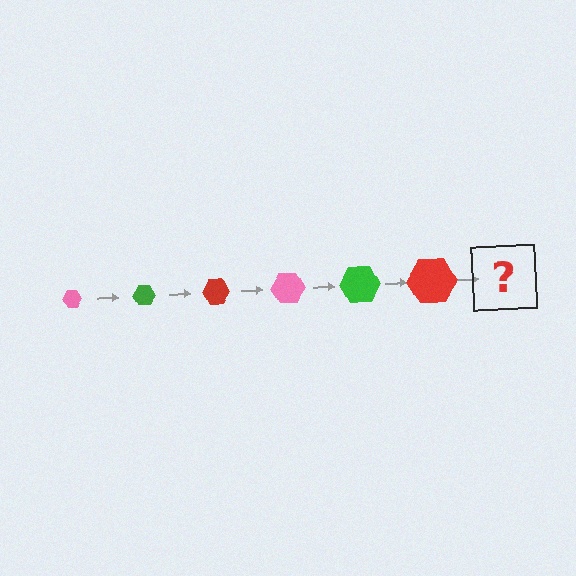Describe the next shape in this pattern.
It should be a pink hexagon, larger than the previous one.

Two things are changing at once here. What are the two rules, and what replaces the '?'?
The two rules are that the hexagon grows larger each step and the color cycles through pink, green, and red. The '?' should be a pink hexagon, larger than the previous one.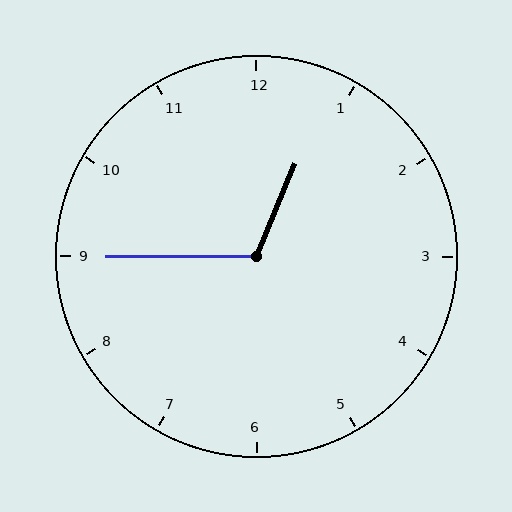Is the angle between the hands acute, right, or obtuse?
It is obtuse.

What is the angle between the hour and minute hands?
Approximately 112 degrees.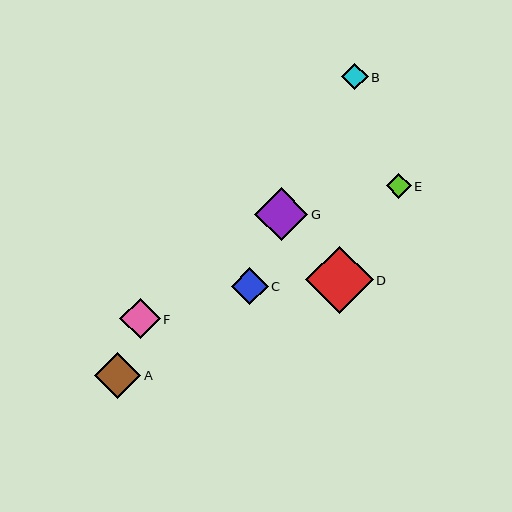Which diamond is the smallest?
Diamond E is the smallest with a size of approximately 24 pixels.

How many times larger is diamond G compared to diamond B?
Diamond G is approximately 2.0 times the size of diamond B.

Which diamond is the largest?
Diamond D is the largest with a size of approximately 68 pixels.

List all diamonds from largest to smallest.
From largest to smallest: D, G, A, F, C, B, E.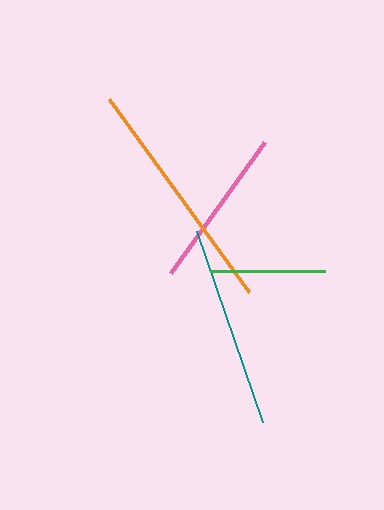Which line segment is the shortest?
The green line is the shortest at approximately 116 pixels.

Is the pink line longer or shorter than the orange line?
The orange line is longer than the pink line.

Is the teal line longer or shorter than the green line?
The teal line is longer than the green line.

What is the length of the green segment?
The green segment is approximately 116 pixels long.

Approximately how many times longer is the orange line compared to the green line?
The orange line is approximately 2.1 times the length of the green line.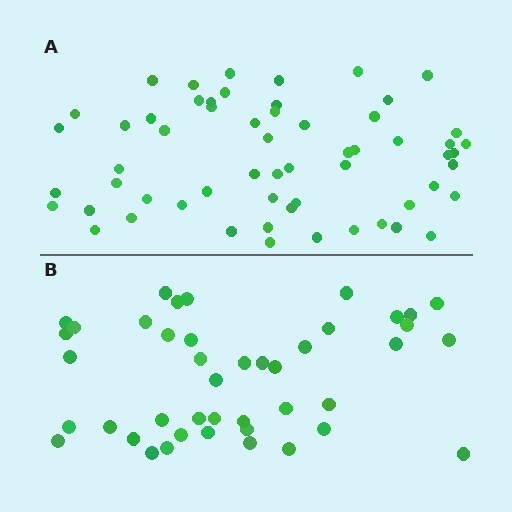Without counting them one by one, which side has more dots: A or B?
Region A (the top region) has more dots.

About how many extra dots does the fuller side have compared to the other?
Region A has approximately 15 more dots than region B.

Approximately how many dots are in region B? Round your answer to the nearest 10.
About 40 dots. (The exact count is 43, which rounds to 40.)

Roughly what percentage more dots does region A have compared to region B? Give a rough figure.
About 35% more.